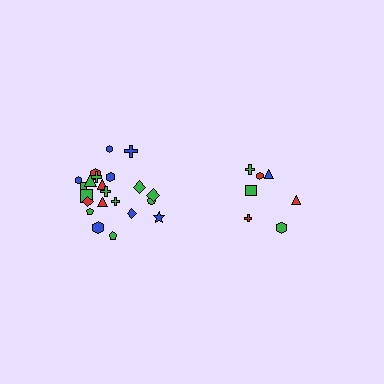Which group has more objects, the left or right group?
The left group.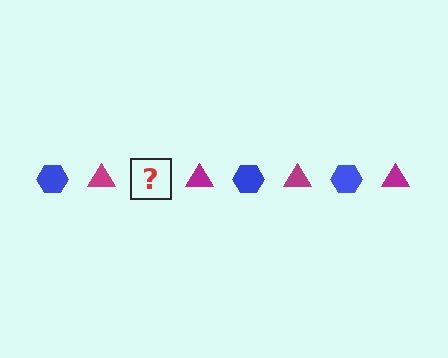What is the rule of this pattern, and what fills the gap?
The rule is that the pattern alternates between blue hexagon and magenta triangle. The gap should be filled with a blue hexagon.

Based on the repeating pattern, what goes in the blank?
The blank should be a blue hexagon.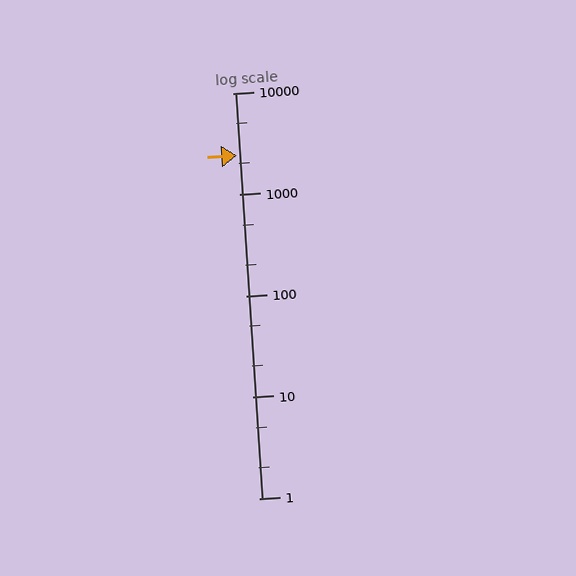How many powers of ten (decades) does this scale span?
The scale spans 4 decades, from 1 to 10000.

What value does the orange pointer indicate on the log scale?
The pointer indicates approximately 2400.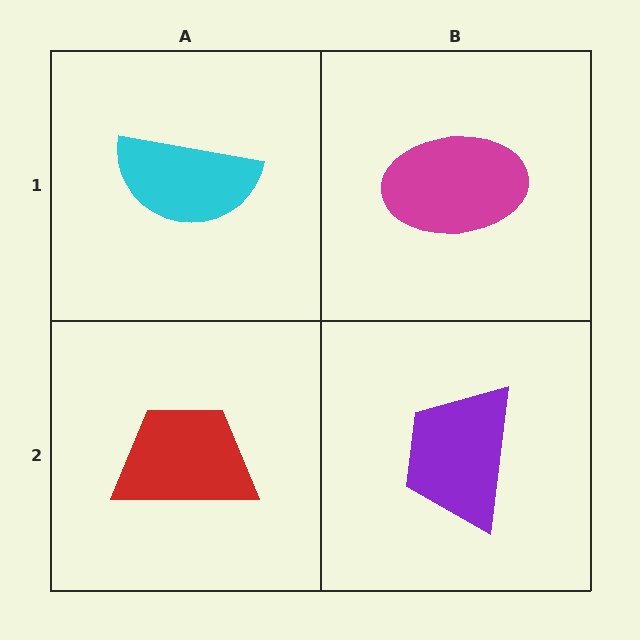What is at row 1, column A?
A cyan semicircle.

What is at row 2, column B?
A purple trapezoid.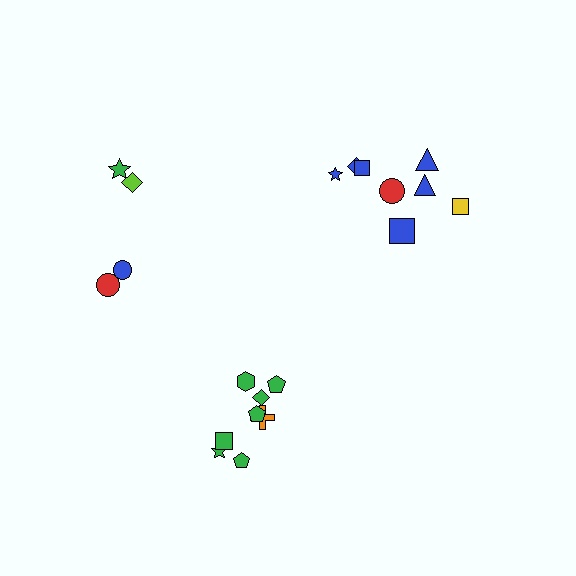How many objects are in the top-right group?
There are 8 objects.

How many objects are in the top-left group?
There are 4 objects.